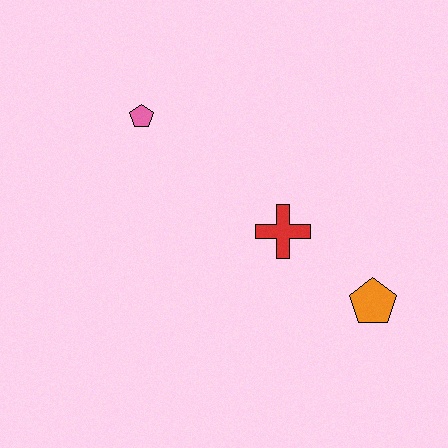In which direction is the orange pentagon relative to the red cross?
The orange pentagon is to the right of the red cross.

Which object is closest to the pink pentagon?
The red cross is closest to the pink pentagon.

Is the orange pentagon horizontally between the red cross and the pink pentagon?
No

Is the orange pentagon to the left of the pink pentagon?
No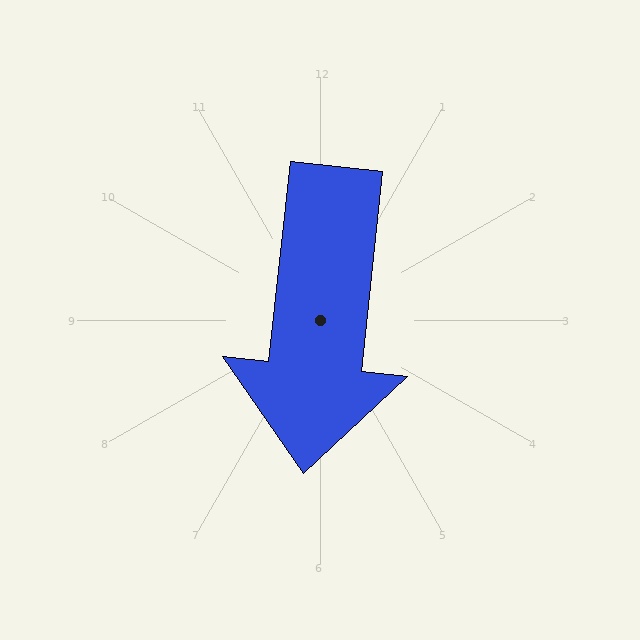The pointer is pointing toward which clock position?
Roughly 6 o'clock.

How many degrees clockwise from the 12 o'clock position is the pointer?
Approximately 186 degrees.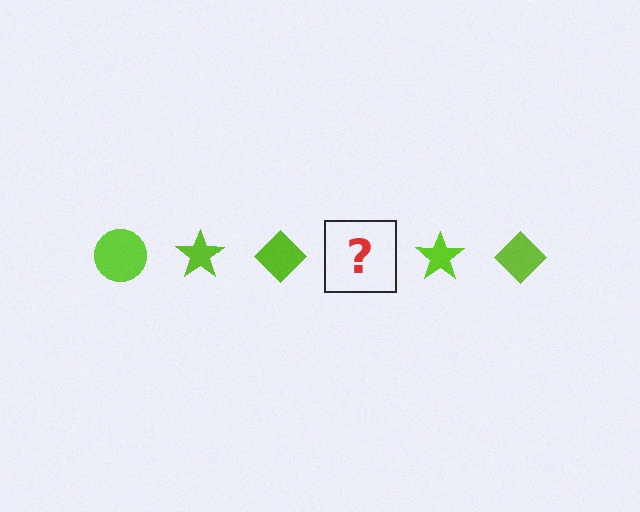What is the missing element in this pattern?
The missing element is a lime circle.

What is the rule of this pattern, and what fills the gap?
The rule is that the pattern cycles through circle, star, diamond shapes in lime. The gap should be filled with a lime circle.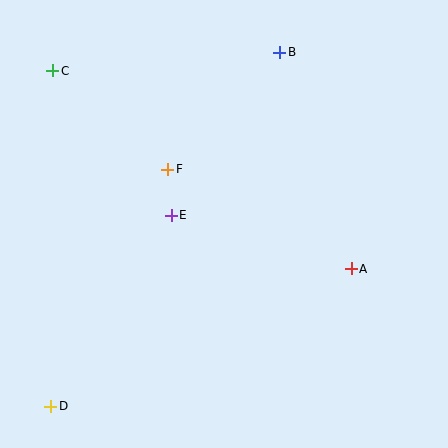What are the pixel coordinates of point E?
Point E is at (171, 215).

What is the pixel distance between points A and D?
The distance between A and D is 330 pixels.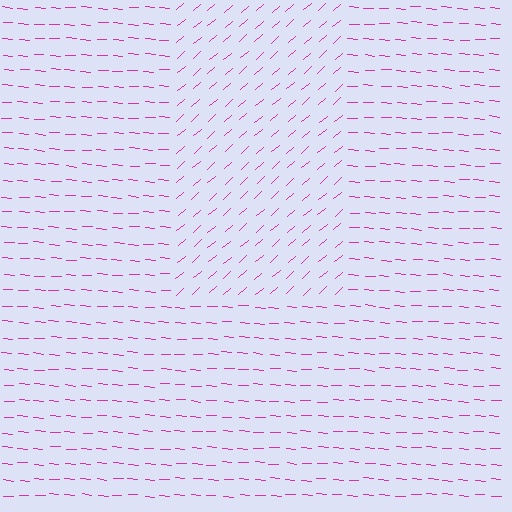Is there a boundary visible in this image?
Yes, there is a texture boundary formed by a change in line orientation.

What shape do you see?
I see a rectangle.